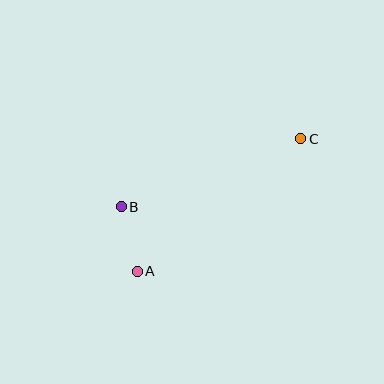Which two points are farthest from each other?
Points A and C are farthest from each other.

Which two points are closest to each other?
Points A and B are closest to each other.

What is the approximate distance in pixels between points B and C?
The distance between B and C is approximately 192 pixels.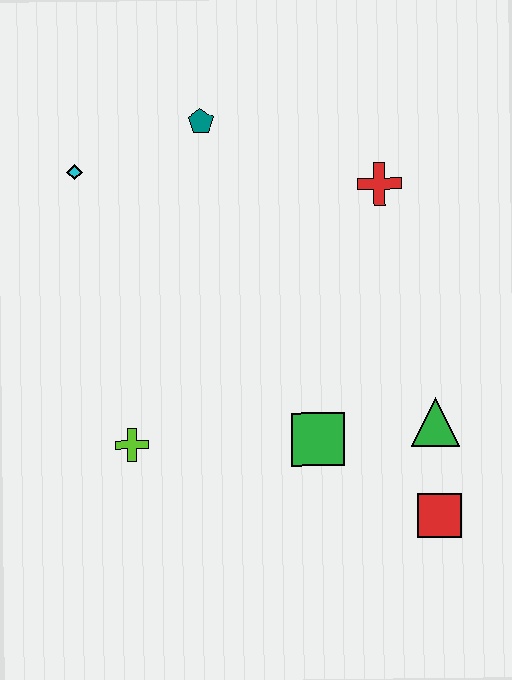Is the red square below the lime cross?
Yes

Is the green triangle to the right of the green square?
Yes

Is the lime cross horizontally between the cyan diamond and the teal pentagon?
Yes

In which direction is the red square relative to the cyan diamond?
The red square is to the right of the cyan diamond.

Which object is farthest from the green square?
The cyan diamond is farthest from the green square.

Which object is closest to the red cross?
The teal pentagon is closest to the red cross.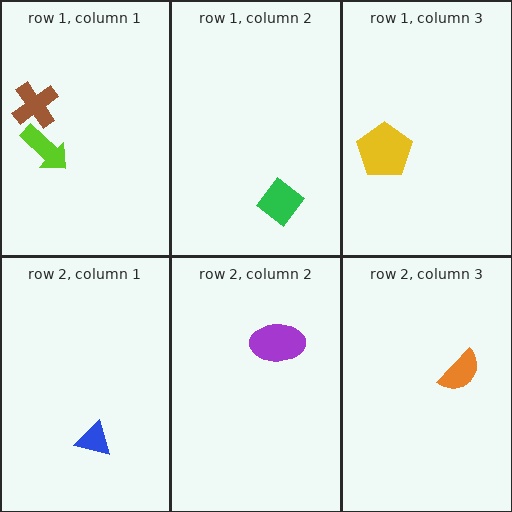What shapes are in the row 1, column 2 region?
The green diamond.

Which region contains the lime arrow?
The row 1, column 1 region.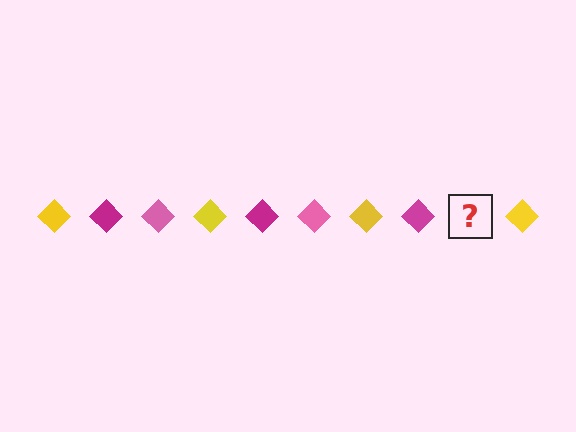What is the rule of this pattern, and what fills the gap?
The rule is that the pattern cycles through yellow, magenta, pink diamonds. The gap should be filled with a pink diamond.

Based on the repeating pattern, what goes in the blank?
The blank should be a pink diamond.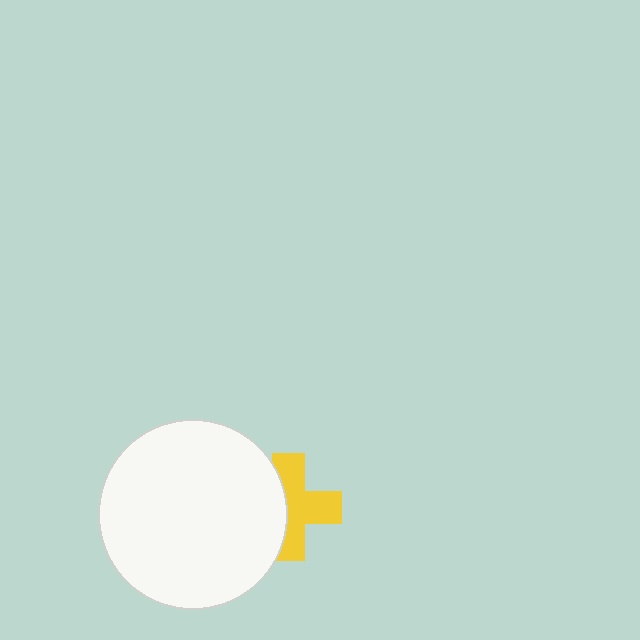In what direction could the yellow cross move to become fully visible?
The yellow cross could move right. That would shift it out from behind the white circle entirely.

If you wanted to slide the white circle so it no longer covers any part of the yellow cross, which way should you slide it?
Slide it left — that is the most direct way to separate the two shapes.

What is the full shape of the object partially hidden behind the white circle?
The partially hidden object is a yellow cross.